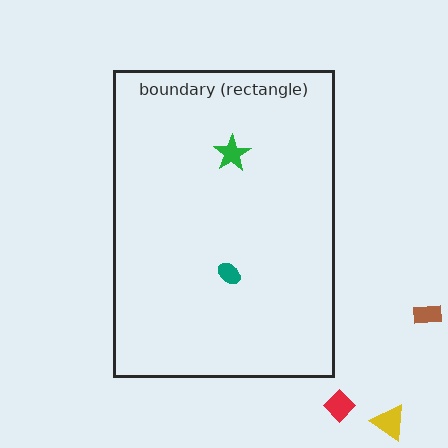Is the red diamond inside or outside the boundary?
Outside.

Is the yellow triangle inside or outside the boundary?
Outside.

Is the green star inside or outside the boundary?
Inside.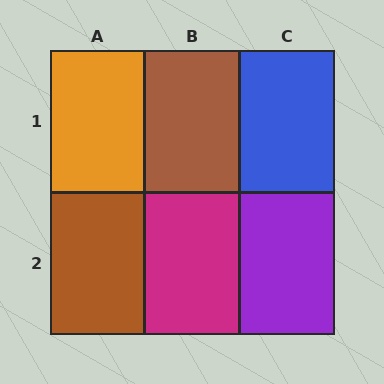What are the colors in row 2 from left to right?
Brown, magenta, purple.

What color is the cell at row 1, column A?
Orange.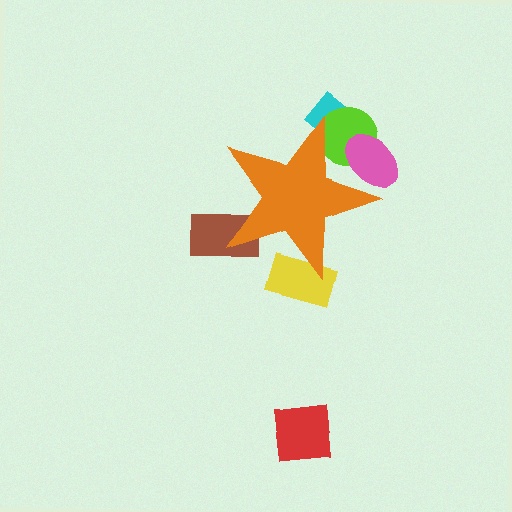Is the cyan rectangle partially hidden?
Yes, the cyan rectangle is partially hidden behind the orange star.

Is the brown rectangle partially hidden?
Yes, the brown rectangle is partially hidden behind the orange star.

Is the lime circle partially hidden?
Yes, the lime circle is partially hidden behind the orange star.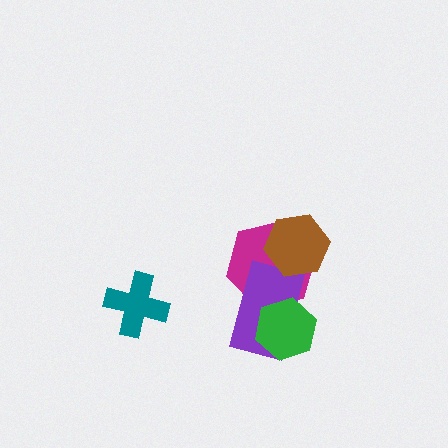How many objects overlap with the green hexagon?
2 objects overlap with the green hexagon.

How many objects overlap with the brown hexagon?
1 object overlaps with the brown hexagon.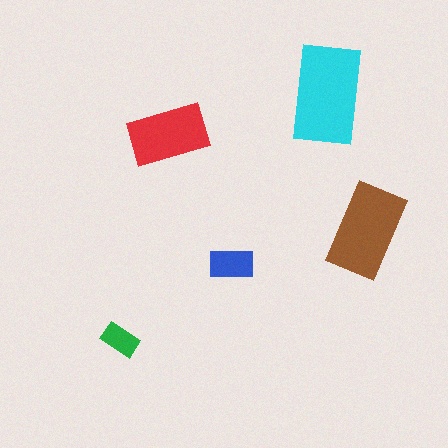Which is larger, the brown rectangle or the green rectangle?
The brown one.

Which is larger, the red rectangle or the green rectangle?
The red one.